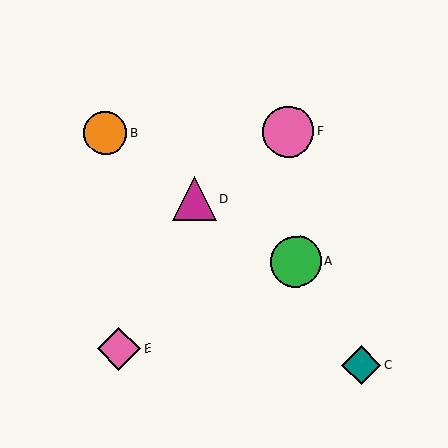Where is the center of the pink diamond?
The center of the pink diamond is at (119, 348).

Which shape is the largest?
The pink circle (labeled F) is the largest.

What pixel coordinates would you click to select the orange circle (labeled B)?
Click at (106, 132) to select the orange circle B.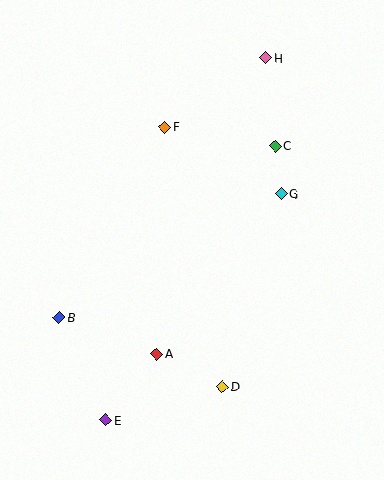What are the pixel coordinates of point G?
Point G is at (282, 194).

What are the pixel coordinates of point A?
Point A is at (157, 354).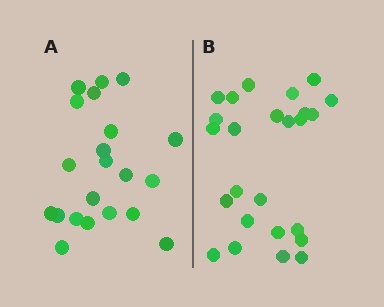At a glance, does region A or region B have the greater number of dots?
Region B (the right region) has more dots.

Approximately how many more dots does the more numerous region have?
Region B has about 4 more dots than region A.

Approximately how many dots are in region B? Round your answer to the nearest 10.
About 20 dots. (The exact count is 25, which rounds to 20.)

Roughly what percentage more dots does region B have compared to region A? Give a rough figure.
About 20% more.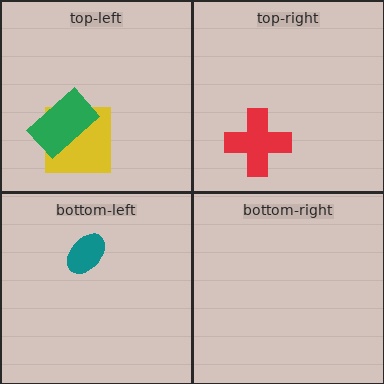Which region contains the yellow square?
The top-left region.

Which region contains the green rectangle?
The top-left region.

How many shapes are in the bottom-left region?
1.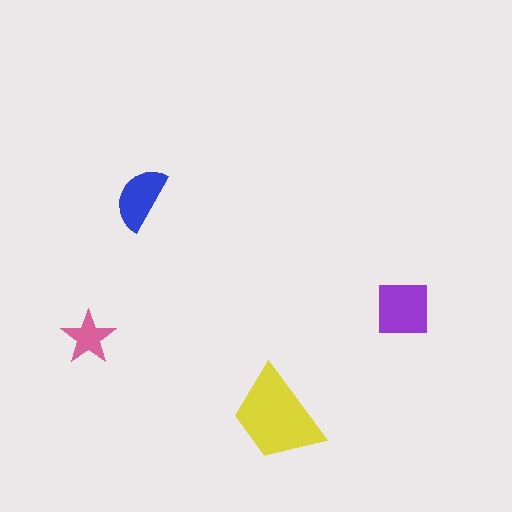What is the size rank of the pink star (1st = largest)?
4th.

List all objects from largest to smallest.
The yellow trapezoid, the purple square, the blue semicircle, the pink star.